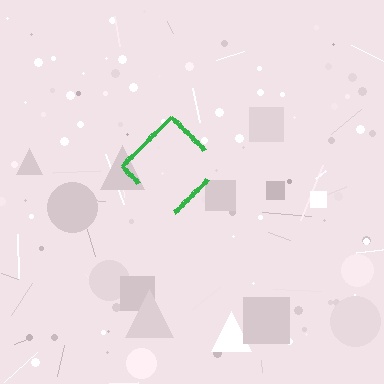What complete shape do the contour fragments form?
The contour fragments form a diamond.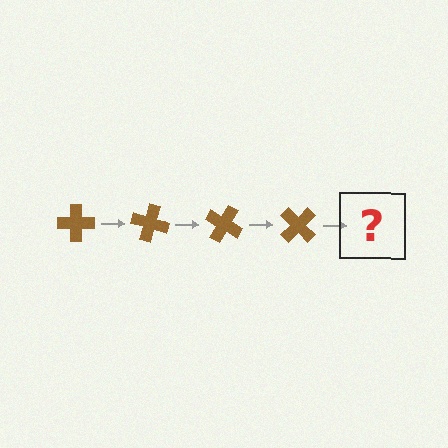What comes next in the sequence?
The next element should be a brown cross rotated 60 degrees.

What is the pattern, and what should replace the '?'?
The pattern is that the cross rotates 15 degrees each step. The '?' should be a brown cross rotated 60 degrees.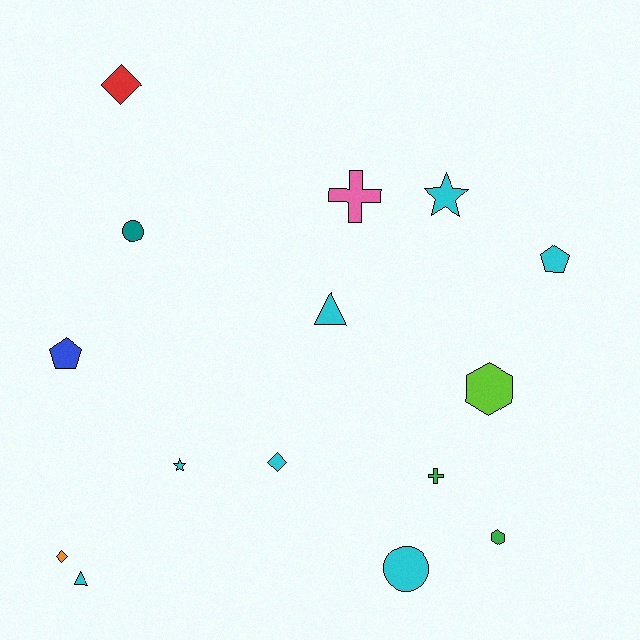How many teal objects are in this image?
There is 1 teal object.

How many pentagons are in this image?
There are 2 pentagons.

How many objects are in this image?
There are 15 objects.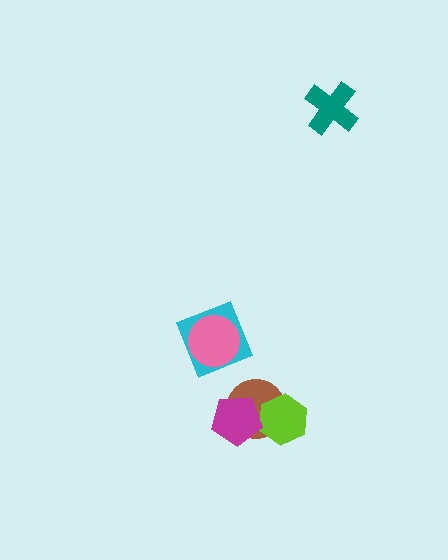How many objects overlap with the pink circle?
1 object overlaps with the pink circle.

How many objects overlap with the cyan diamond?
1 object overlaps with the cyan diamond.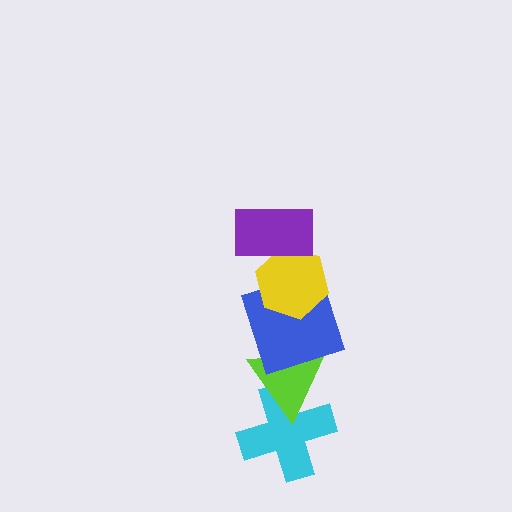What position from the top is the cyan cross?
The cyan cross is 5th from the top.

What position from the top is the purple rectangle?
The purple rectangle is 1st from the top.